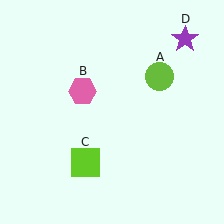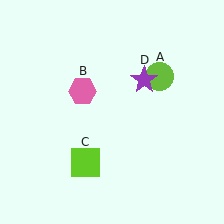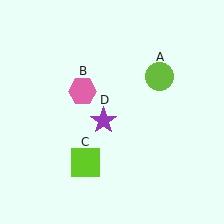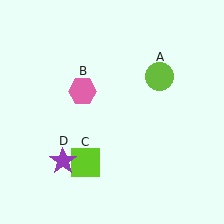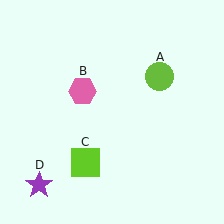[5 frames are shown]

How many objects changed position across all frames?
1 object changed position: purple star (object D).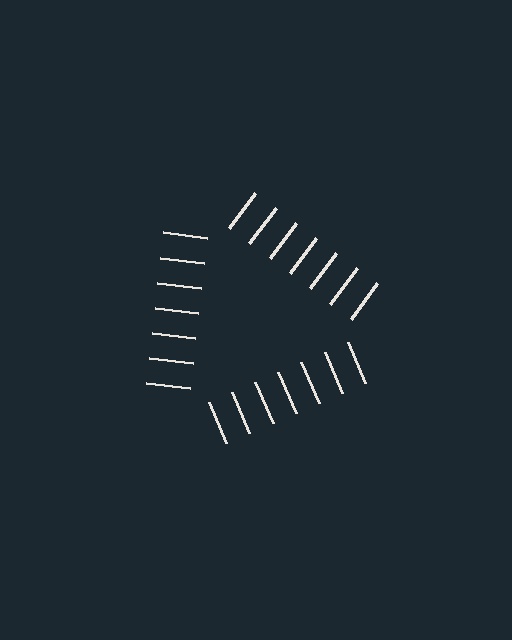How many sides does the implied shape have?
3 sides — the line-ends trace a triangle.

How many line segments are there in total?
21 — 7 along each of the 3 edges.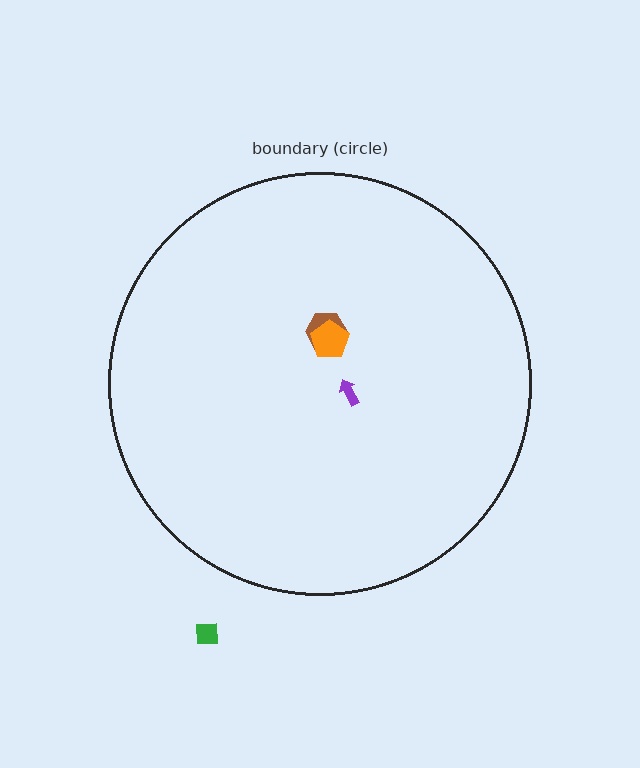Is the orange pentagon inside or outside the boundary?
Inside.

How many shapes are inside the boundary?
3 inside, 1 outside.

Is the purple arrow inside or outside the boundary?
Inside.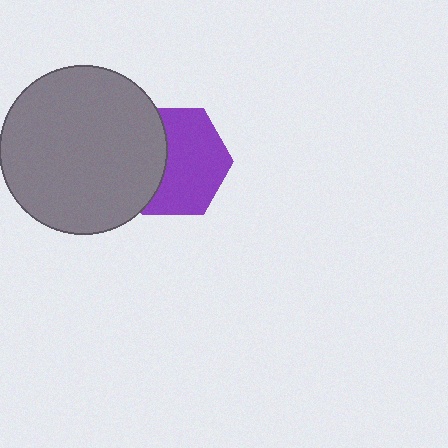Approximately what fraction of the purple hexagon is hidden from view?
Roughly 37% of the purple hexagon is hidden behind the gray circle.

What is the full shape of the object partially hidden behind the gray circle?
The partially hidden object is a purple hexagon.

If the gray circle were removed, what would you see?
You would see the complete purple hexagon.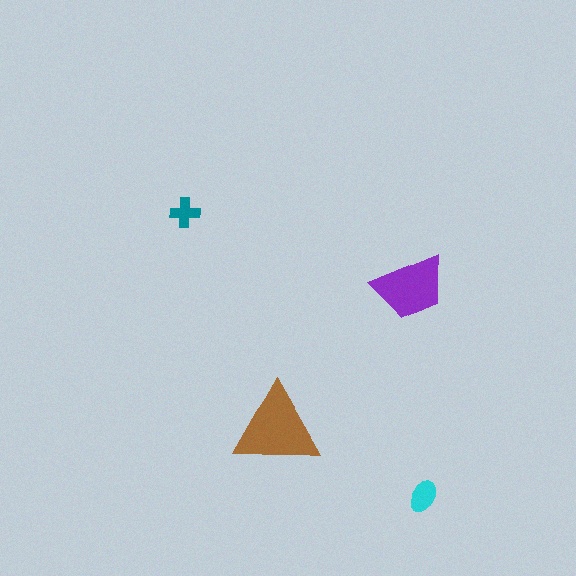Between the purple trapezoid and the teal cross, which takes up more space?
The purple trapezoid.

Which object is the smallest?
The teal cross.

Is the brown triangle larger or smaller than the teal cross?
Larger.